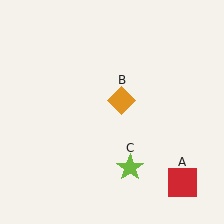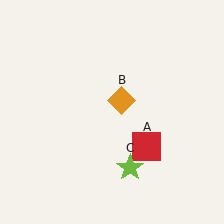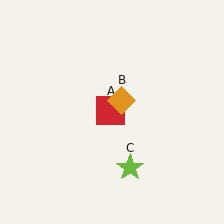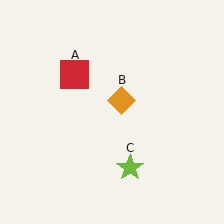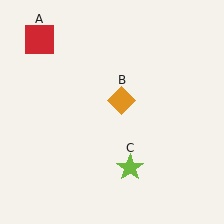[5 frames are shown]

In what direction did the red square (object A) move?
The red square (object A) moved up and to the left.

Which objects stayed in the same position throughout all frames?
Orange diamond (object B) and lime star (object C) remained stationary.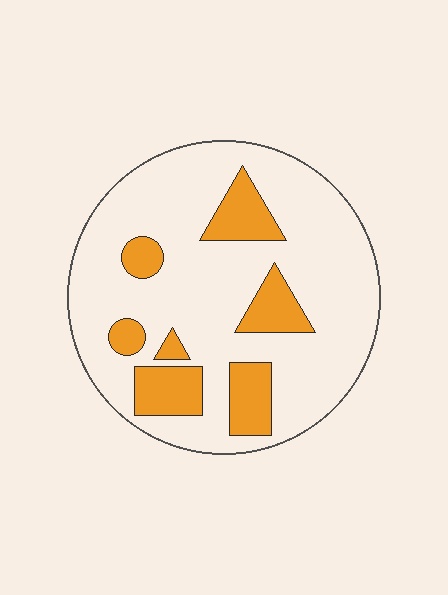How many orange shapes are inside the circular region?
7.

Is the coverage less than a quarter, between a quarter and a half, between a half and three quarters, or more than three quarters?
Less than a quarter.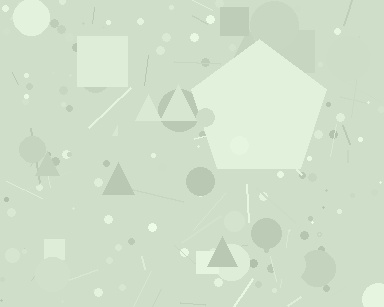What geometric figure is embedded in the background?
A pentagon is embedded in the background.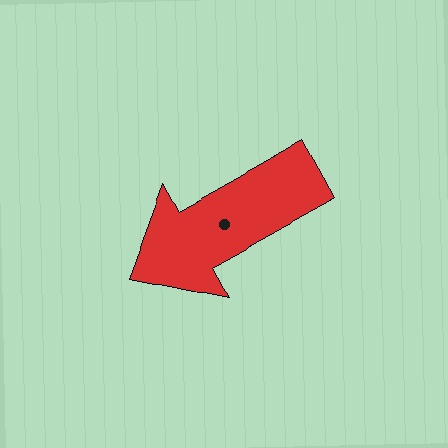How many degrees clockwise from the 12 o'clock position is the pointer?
Approximately 241 degrees.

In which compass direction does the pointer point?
Southwest.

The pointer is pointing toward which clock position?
Roughly 8 o'clock.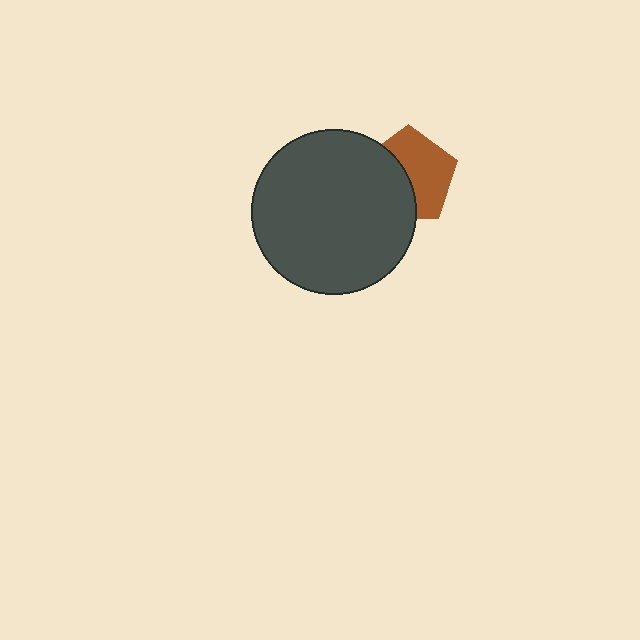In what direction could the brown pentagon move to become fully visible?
The brown pentagon could move right. That would shift it out from behind the dark gray circle entirely.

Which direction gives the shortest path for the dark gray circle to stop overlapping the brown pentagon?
Moving left gives the shortest separation.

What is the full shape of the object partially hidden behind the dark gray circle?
The partially hidden object is a brown pentagon.